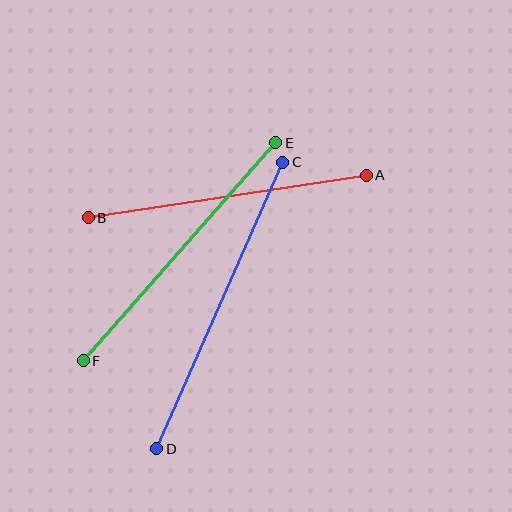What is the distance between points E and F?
The distance is approximately 291 pixels.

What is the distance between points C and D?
The distance is approximately 313 pixels.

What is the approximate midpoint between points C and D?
The midpoint is at approximately (220, 306) pixels.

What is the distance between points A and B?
The distance is approximately 281 pixels.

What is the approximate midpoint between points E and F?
The midpoint is at approximately (180, 252) pixels.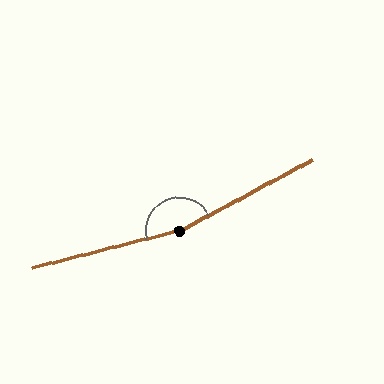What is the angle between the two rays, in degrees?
Approximately 166 degrees.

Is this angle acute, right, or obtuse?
It is obtuse.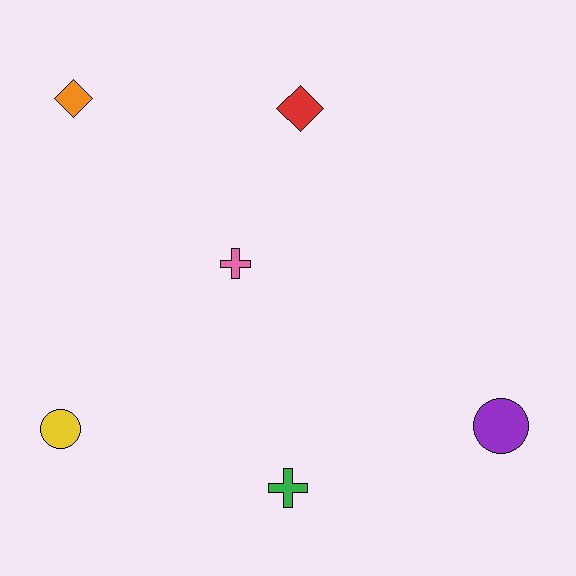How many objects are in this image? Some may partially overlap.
There are 6 objects.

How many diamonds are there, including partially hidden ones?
There are 2 diamonds.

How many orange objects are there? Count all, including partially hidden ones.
There is 1 orange object.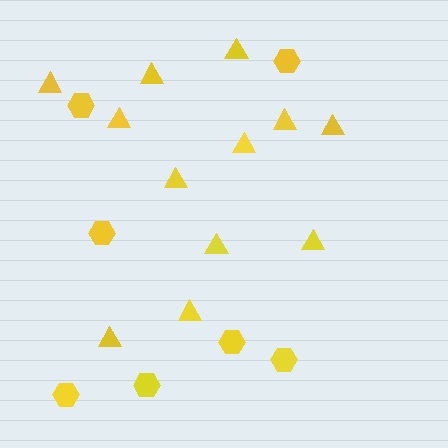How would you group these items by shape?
There are 2 groups: one group of triangles (12) and one group of hexagons (7).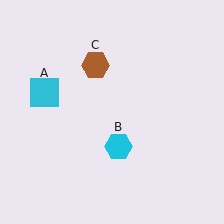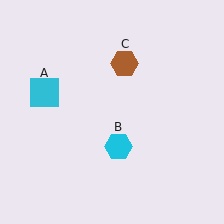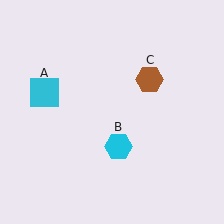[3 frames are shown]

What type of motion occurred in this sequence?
The brown hexagon (object C) rotated clockwise around the center of the scene.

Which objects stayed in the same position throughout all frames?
Cyan square (object A) and cyan hexagon (object B) remained stationary.